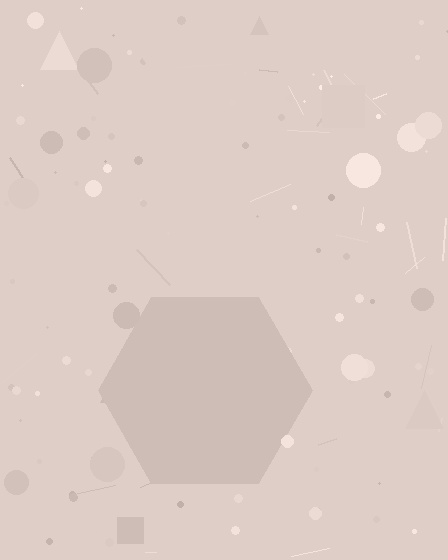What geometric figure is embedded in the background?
A hexagon is embedded in the background.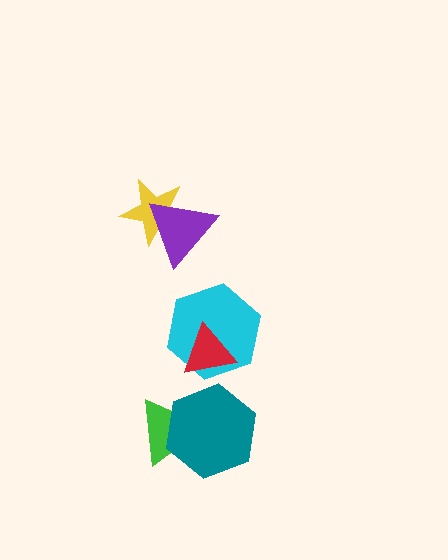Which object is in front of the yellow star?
The purple triangle is in front of the yellow star.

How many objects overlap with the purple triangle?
1 object overlaps with the purple triangle.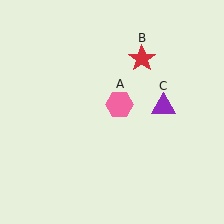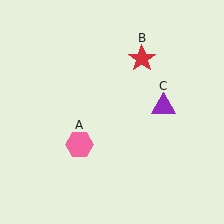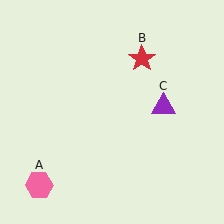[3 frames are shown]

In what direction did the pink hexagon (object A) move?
The pink hexagon (object A) moved down and to the left.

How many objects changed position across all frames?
1 object changed position: pink hexagon (object A).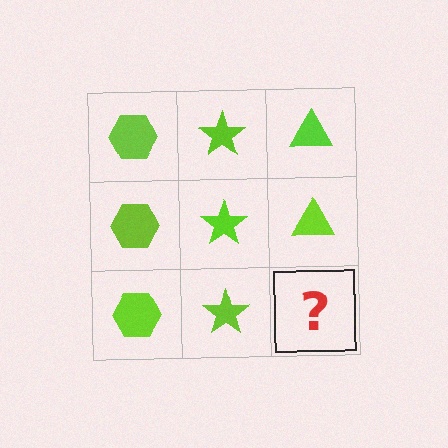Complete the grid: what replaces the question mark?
The question mark should be replaced with a lime triangle.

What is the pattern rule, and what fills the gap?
The rule is that each column has a consistent shape. The gap should be filled with a lime triangle.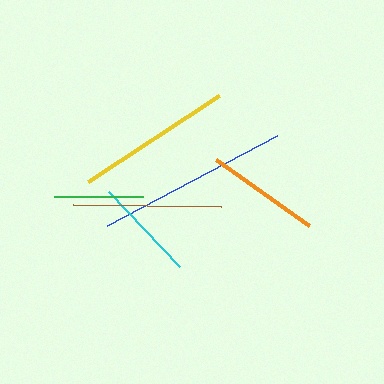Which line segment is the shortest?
The green line is the shortest at approximately 88 pixels.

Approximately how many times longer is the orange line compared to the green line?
The orange line is approximately 1.3 times the length of the green line.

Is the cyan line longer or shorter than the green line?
The cyan line is longer than the green line.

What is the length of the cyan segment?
The cyan segment is approximately 103 pixels long.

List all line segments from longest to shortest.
From longest to shortest: blue, yellow, brown, orange, cyan, green.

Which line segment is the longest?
The blue line is the longest at approximately 192 pixels.